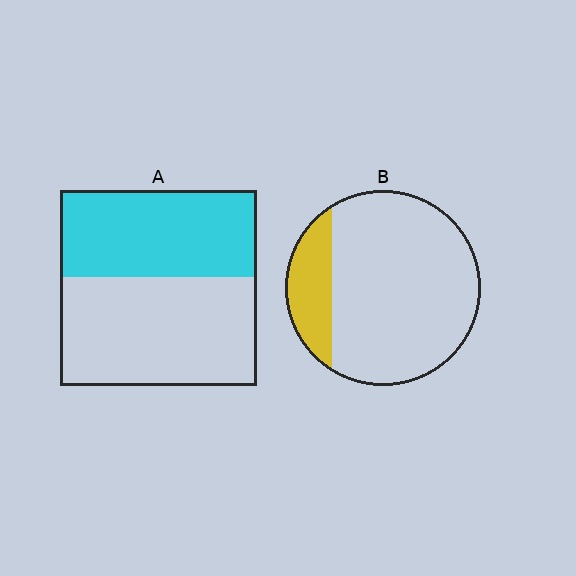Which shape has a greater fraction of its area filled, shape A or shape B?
Shape A.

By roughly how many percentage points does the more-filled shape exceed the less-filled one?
By roughly 25 percentage points (A over B).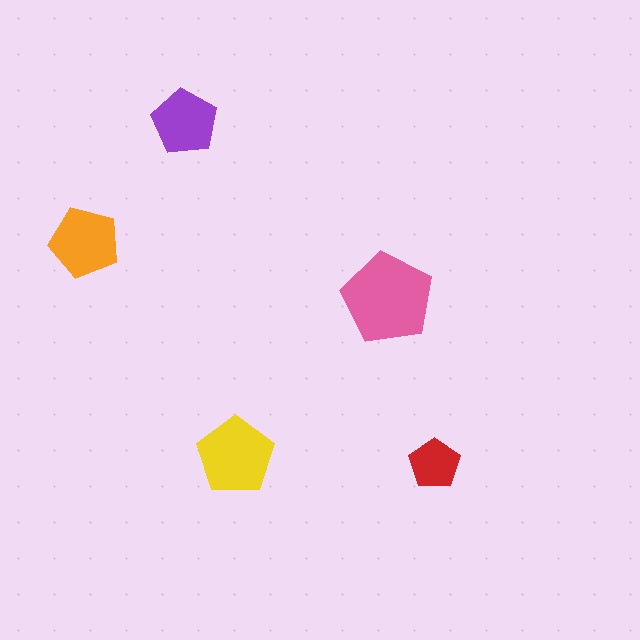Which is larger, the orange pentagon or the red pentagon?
The orange one.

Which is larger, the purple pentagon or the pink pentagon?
The pink one.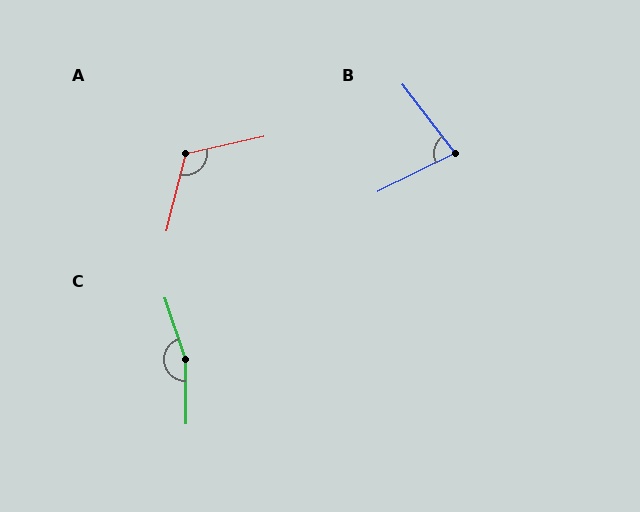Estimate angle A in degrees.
Approximately 117 degrees.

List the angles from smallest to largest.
B (79°), A (117°), C (162°).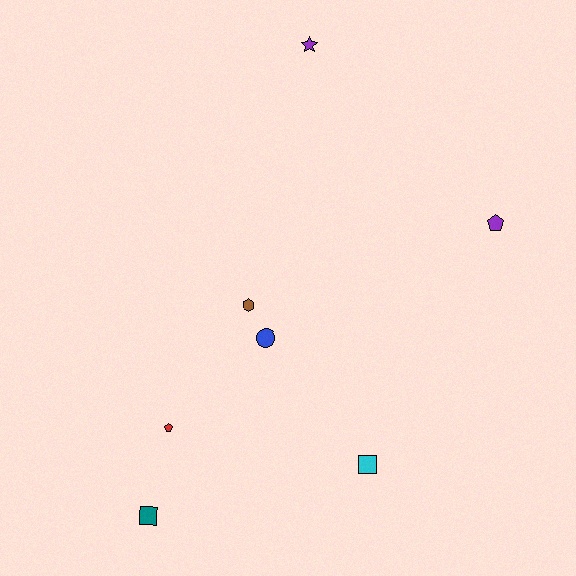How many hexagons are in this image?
There is 1 hexagon.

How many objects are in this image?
There are 7 objects.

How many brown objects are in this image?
There is 1 brown object.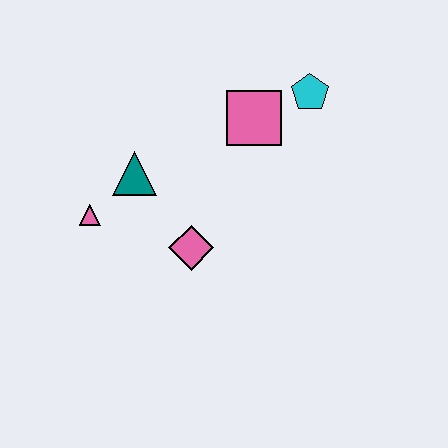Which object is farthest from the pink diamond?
The cyan pentagon is farthest from the pink diamond.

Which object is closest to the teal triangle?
The pink triangle is closest to the teal triangle.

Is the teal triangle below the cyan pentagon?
Yes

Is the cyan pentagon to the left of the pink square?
No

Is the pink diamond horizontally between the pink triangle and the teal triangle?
No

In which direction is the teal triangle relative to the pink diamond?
The teal triangle is above the pink diamond.